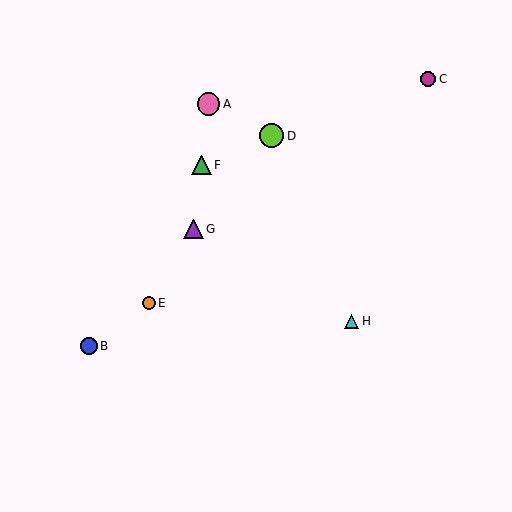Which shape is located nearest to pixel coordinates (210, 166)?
The green triangle (labeled F) at (201, 165) is nearest to that location.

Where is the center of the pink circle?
The center of the pink circle is at (208, 104).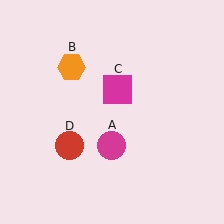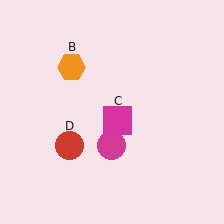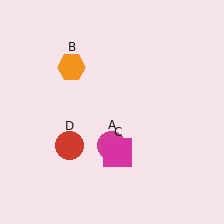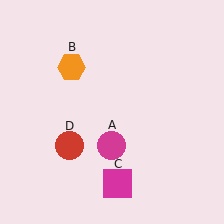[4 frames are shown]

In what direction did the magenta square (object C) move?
The magenta square (object C) moved down.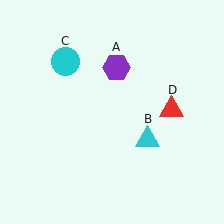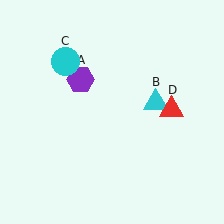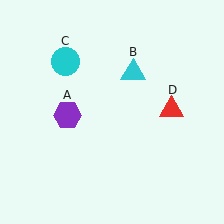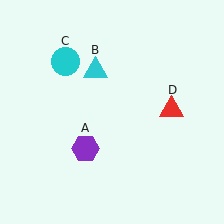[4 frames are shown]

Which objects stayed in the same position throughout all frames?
Cyan circle (object C) and red triangle (object D) remained stationary.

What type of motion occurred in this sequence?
The purple hexagon (object A), cyan triangle (object B) rotated counterclockwise around the center of the scene.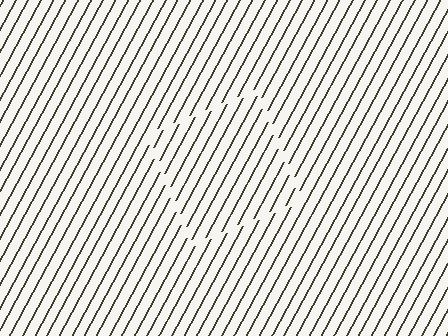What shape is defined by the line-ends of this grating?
An illusory square. The interior of the shape contains the same grating, shifted by half a period — the contour is defined by the phase discontinuity where line-ends from the inner and outer gratings abut.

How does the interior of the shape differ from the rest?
The interior of the shape contains the same grating, shifted by half a period — the contour is defined by the phase discontinuity where line-ends from the inner and outer gratings abut.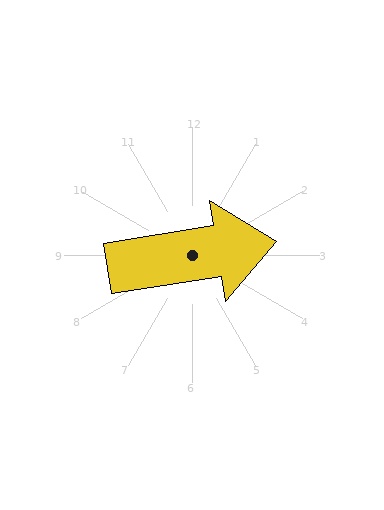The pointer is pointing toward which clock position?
Roughly 3 o'clock.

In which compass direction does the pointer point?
East.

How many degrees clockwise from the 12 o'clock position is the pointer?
Approximately 81 degrees.